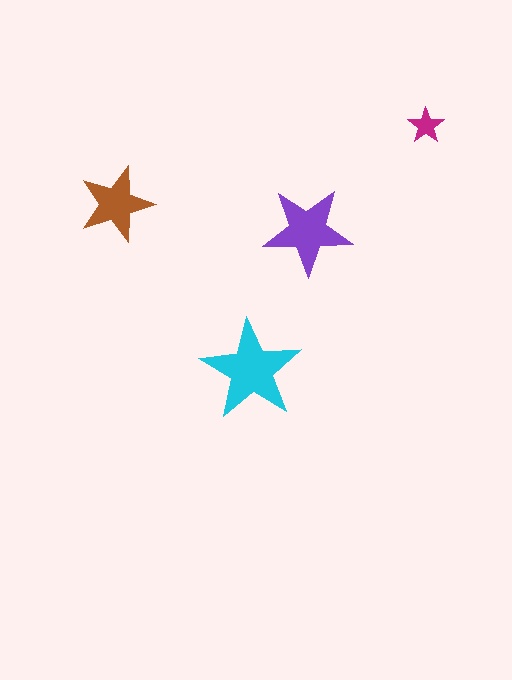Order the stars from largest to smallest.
the cyan one, the purple one, the brown one, the magenta one.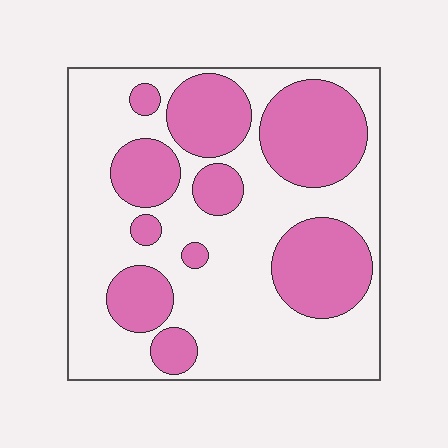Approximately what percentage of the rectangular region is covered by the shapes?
Approximately 35%.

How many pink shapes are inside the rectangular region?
10.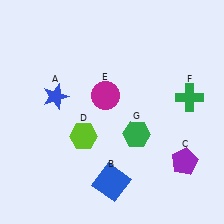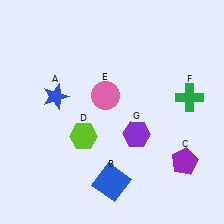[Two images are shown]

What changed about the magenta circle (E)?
In Image 1, E is magenta. In Image 2, it changed to pink.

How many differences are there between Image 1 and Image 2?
There are 2 differences between the two images.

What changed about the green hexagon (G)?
In Image 1, G is green. In Image 2, it changed to purple.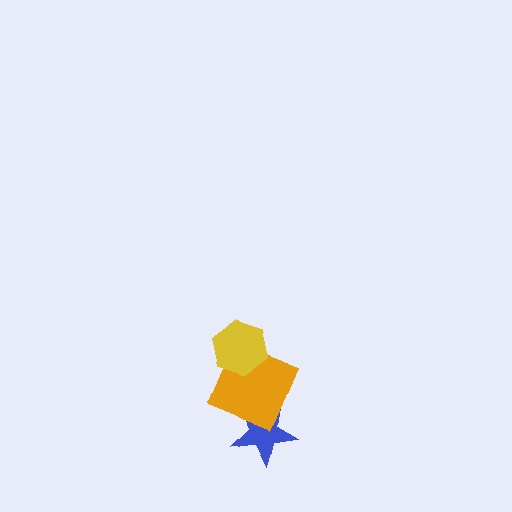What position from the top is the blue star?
The blue star is 3rd from the top.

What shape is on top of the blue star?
The orange square is on top of the blue star.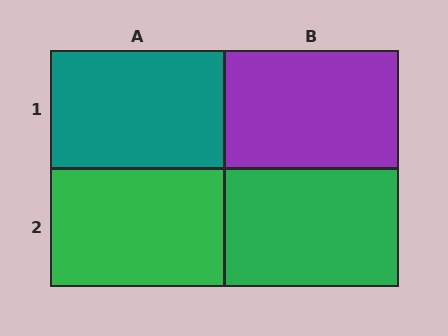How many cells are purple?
1 cell is purple.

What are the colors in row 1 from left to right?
Teal, purple.